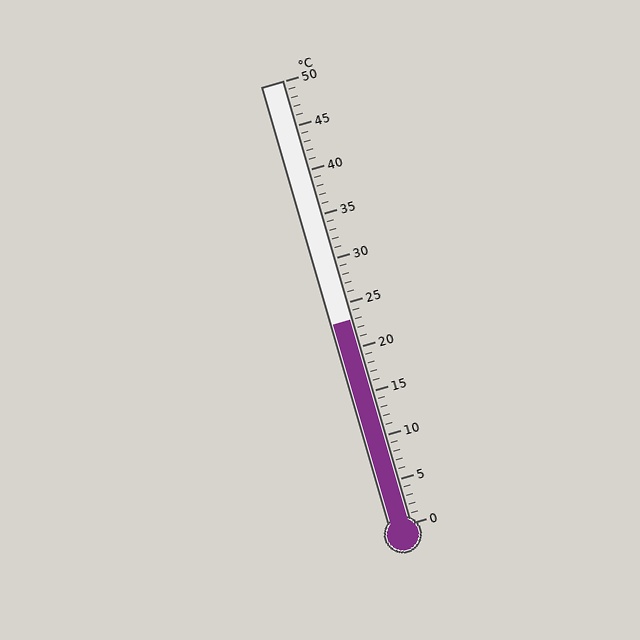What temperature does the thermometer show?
The thermometer shows approximately 23°C.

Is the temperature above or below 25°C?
The temperature is below 25°C.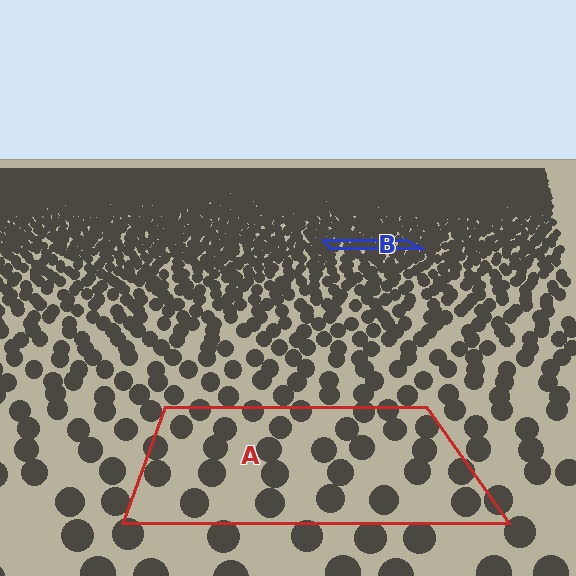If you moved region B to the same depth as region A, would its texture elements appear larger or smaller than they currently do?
They would appear larger. At a closer depth, the same texture elements are projected at a bigger on-screen size.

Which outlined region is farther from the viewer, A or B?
Region B is farther from the viewer — the texture elements inside it appear smaller and more densely packed.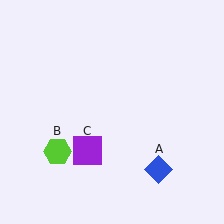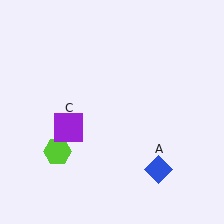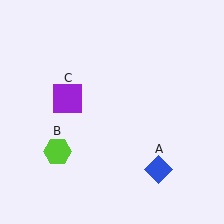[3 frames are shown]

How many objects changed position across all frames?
1 object changed position: purple square (object C).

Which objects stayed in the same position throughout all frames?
Blue diamond (object A) and lime hexagon (object B) remained stationary.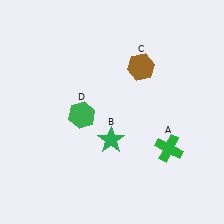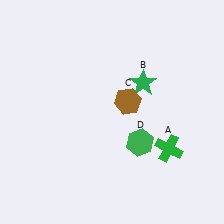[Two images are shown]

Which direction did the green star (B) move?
The green star (B) moved up.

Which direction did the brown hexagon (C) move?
The brown hexagon (C) moved down.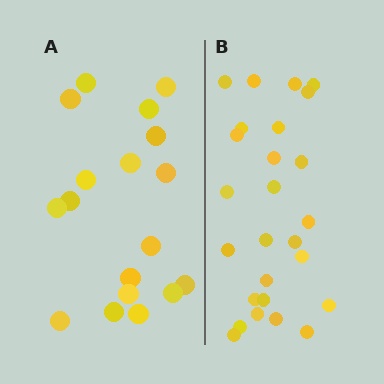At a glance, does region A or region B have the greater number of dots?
Region B (the right region) has more dots.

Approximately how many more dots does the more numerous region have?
Region B has roughly 8 or so more dots than region A.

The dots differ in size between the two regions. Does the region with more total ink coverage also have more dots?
No. Region A has more total ink coverage because its dots are larger, but region B actually contains more individual dots. Total area can be misleading — the number of items is what matters here.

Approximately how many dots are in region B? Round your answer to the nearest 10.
About 30 dots. (The exact count is 26, which rounds to 30.)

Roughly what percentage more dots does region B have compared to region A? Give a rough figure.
About 45% more.